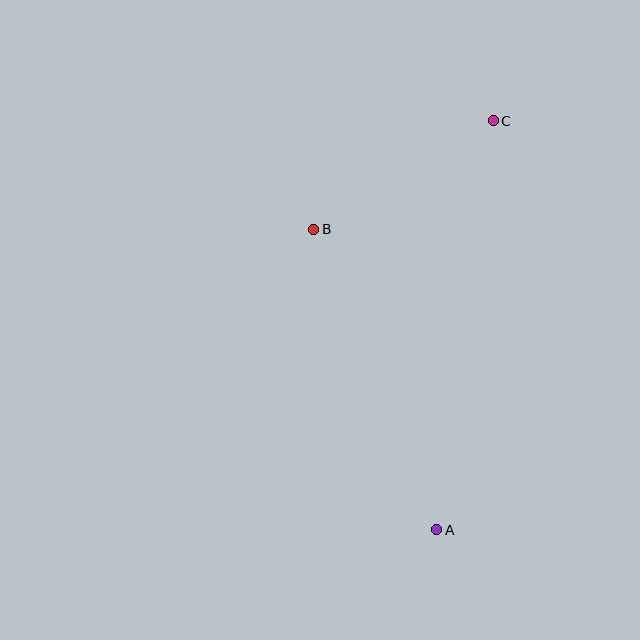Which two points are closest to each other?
Points B and C are closest to each other.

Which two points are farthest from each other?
Points A and C are farthest from each other.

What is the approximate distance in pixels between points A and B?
The distance between A and B is approximately 325 pixels.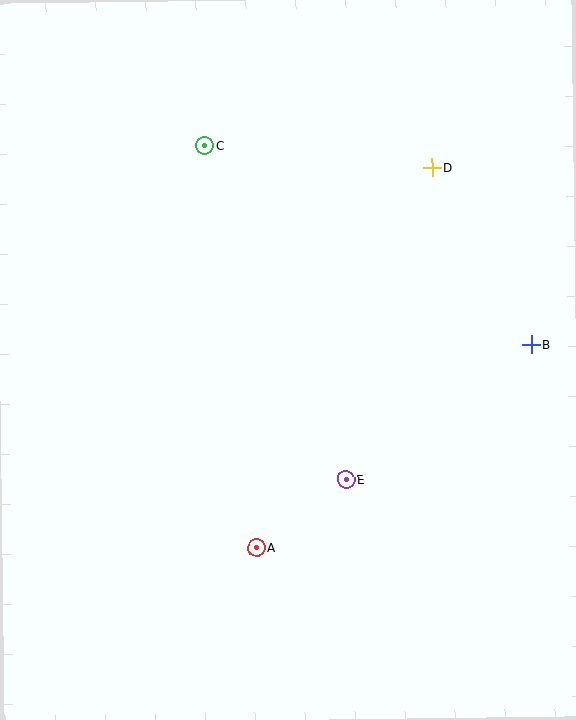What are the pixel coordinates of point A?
Point A is at (257, 548).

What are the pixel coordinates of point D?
Point D is at (432, 168).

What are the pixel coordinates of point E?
Point E is at (346, 480).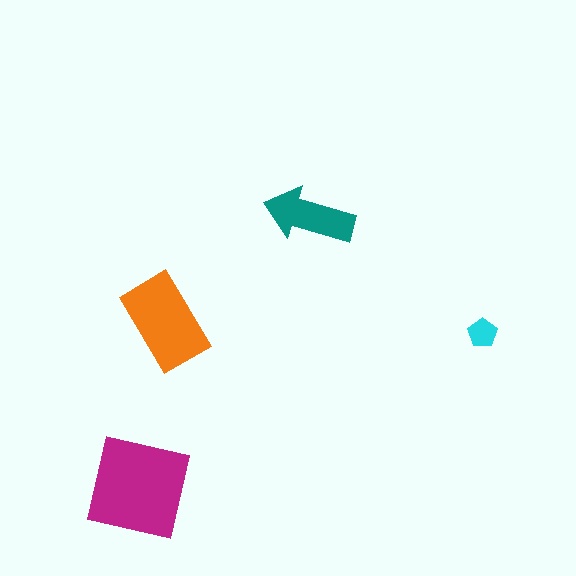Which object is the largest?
The magenta square.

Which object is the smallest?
The cyan pentagon.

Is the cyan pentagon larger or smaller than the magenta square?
Smaller.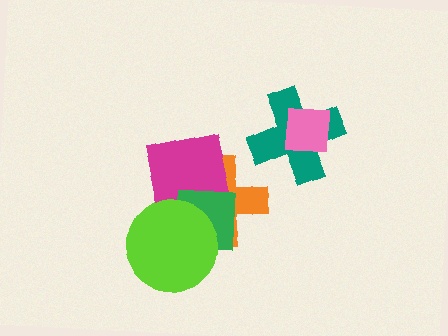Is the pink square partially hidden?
No, no other shape covers it.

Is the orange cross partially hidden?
Yes, it is partially covered by another shape.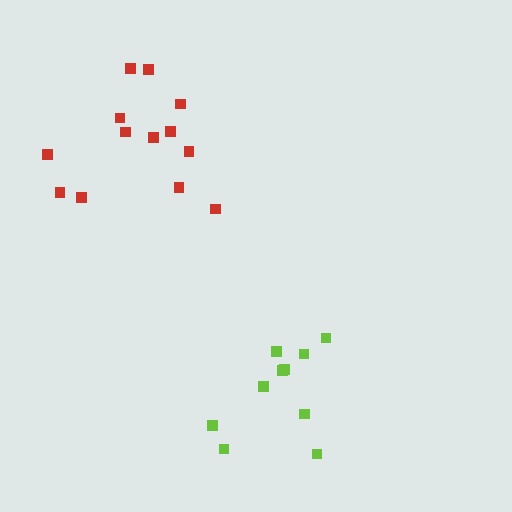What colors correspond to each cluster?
The clusters are colored: lime, red.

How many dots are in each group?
Group 1: 10 dots, Group 2: 13 dots (23 total).